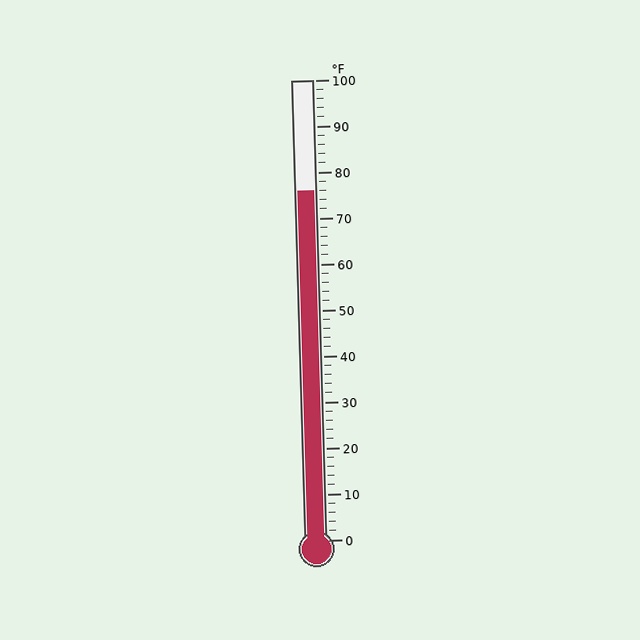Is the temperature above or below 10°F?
The temperature is above 10°F.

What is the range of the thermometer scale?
The thermometer scale ranges from 0°F to 100°F.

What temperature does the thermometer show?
The thermometer shows approximately 76°F.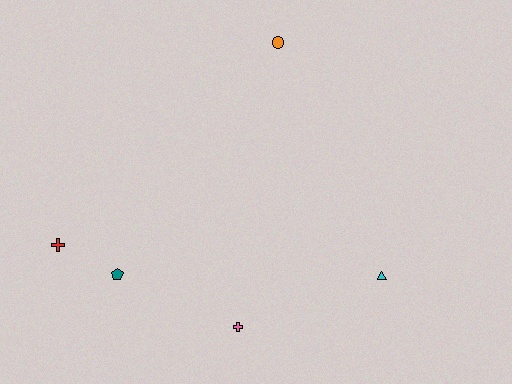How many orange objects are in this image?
There is 1 orange object.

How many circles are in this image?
There is 1 circle.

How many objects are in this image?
There are 5 objects.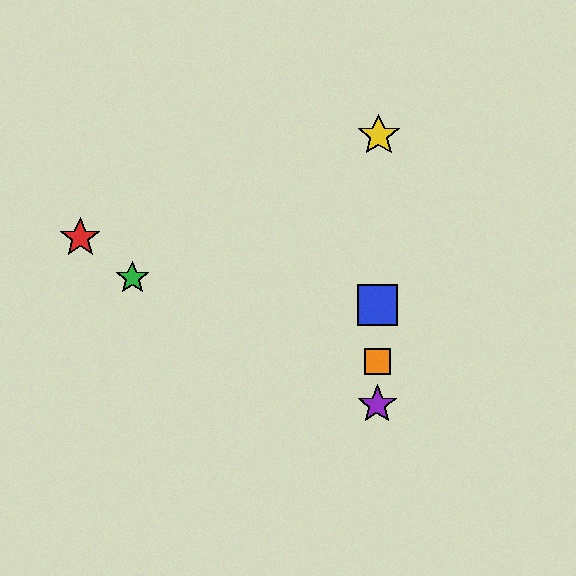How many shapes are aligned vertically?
4 shapes (the blue square, the yellow star, the purple star, the orange square) are aligned vertically.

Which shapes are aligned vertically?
The blue square, the yellow star, the purple star, the orange square are aligned vertically.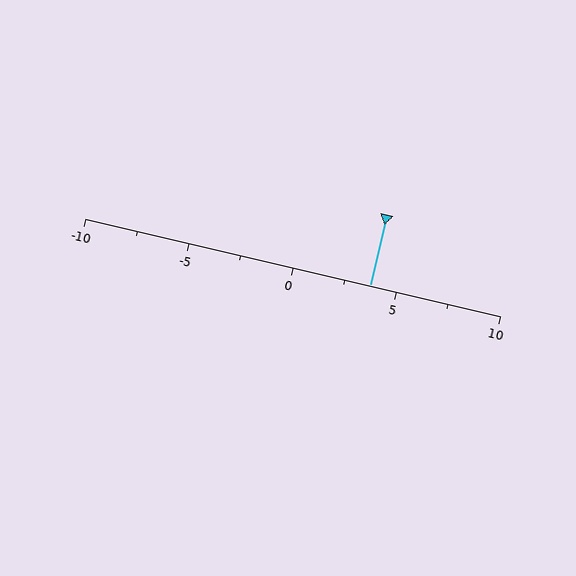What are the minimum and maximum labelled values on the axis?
The axis runs from -10 to 10.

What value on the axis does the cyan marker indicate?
The marker indicates approximately 3.8.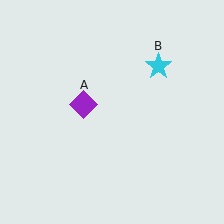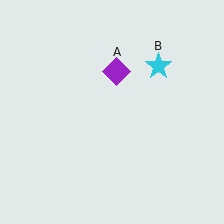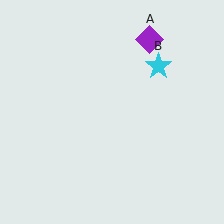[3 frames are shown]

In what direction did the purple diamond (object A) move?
The purple diamond (object A) moved up and to the right.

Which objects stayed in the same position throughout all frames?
Cyan star (object B) remained stationary.